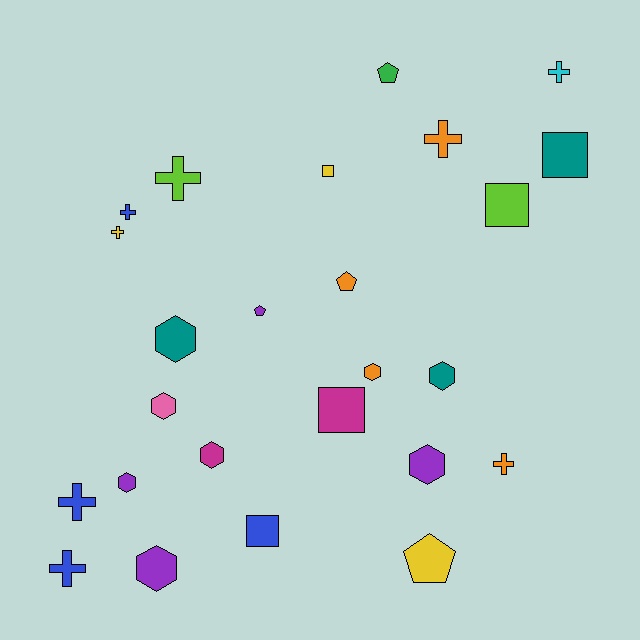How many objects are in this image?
There are 25 objects.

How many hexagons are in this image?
There are 8 hexagons.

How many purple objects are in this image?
There are 4 purple objects.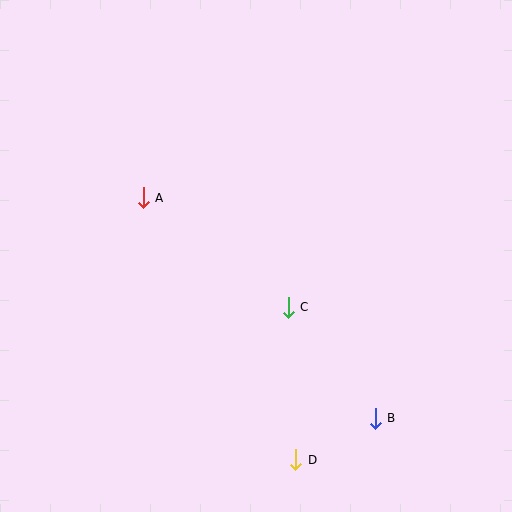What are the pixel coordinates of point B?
Point B is at (375, 418).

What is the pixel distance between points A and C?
The distance between A and C is 181 pixels.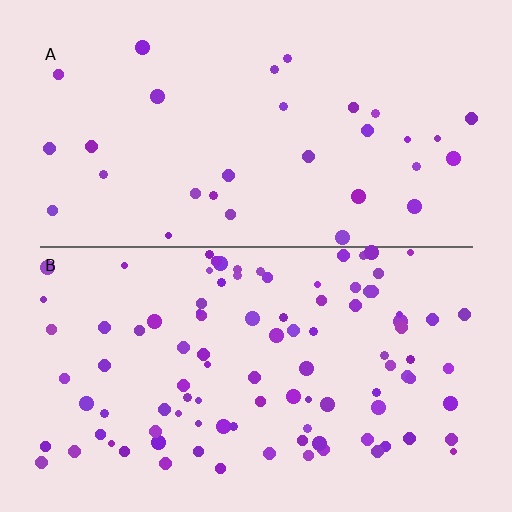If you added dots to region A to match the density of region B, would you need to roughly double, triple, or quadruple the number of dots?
Approximately triple.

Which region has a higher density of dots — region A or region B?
B (the bottom).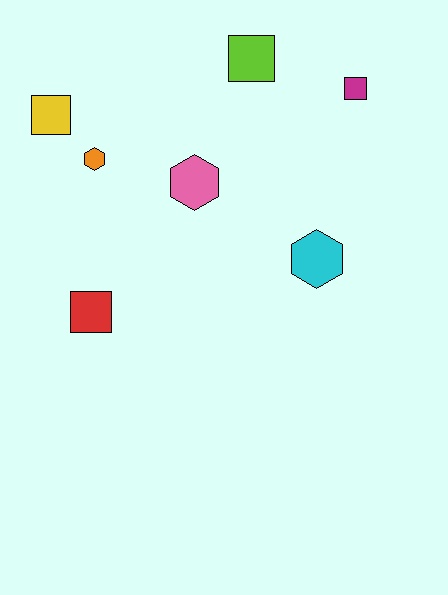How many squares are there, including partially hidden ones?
There are 4 squares.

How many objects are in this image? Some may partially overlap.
There are 7 objects.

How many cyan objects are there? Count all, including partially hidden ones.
There is 1 cyan object.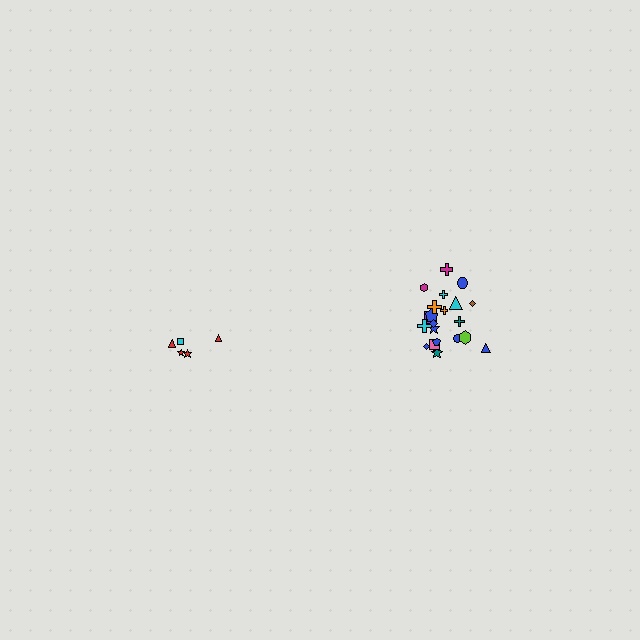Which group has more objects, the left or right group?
The right group.